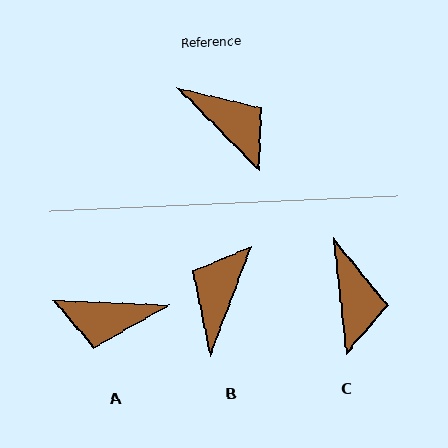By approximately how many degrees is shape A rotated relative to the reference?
Approximately 137 degrees clockwise.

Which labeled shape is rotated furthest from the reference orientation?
A, about 137 degrees away.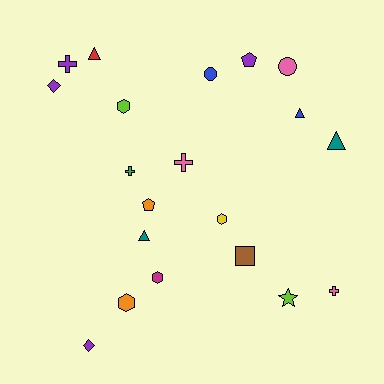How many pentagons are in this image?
There are 2 pentagons.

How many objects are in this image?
There are 20 objects.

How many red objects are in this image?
There is 1 red object.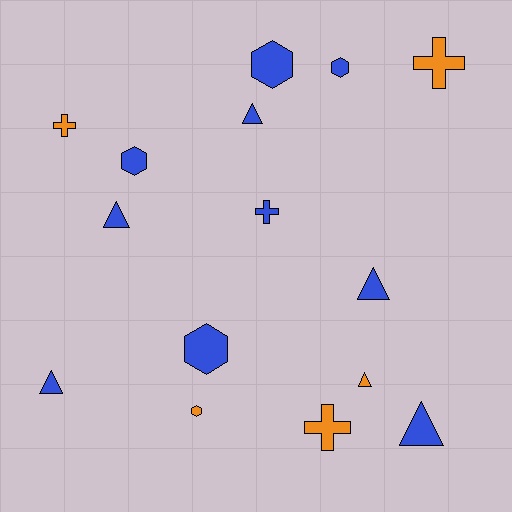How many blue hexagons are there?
There are 4 blue hexagons.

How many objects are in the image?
There are 15 objects.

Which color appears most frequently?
Blue, with 10 objects.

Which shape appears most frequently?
Triangle, with 6 objects.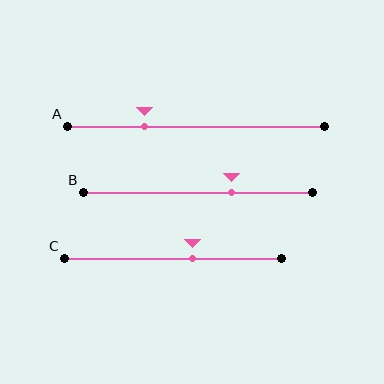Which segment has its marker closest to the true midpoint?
Segment C has its marker closest to the true midpoint.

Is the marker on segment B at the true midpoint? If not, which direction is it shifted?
No, the marker on segment B is shifted to the right by about 15% of the segment length.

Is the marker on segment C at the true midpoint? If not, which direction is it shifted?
No, the marker on segment C is shifted to the right by about 9% of the segment length.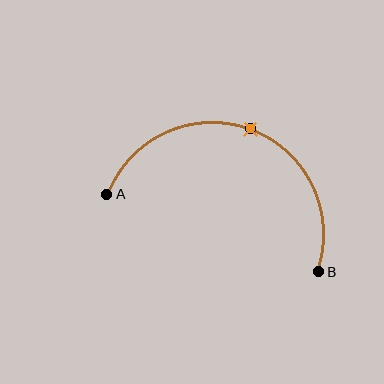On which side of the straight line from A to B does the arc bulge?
The arc bulges above the straight line connecting A and B.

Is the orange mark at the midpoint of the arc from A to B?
Yes. The orange mark lies on the arc at equal arc-length from both A and B — it is the arc midpoint.